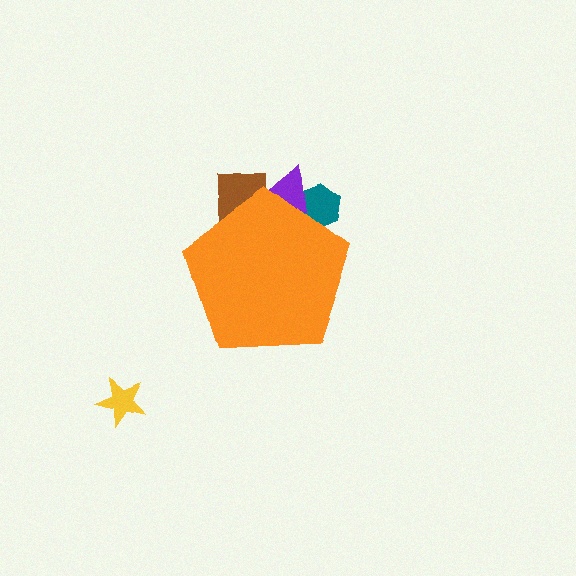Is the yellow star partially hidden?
No, the yellow star is fully visible.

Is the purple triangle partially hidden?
Yes, the purple triangle is partially hidden behind the orange pentagon.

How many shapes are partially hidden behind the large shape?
3 shapes are partially hidden.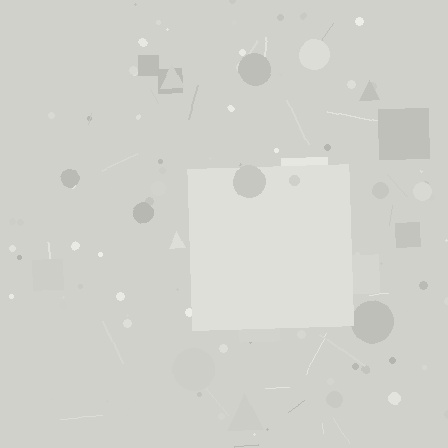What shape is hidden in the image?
A square is hidden in the image.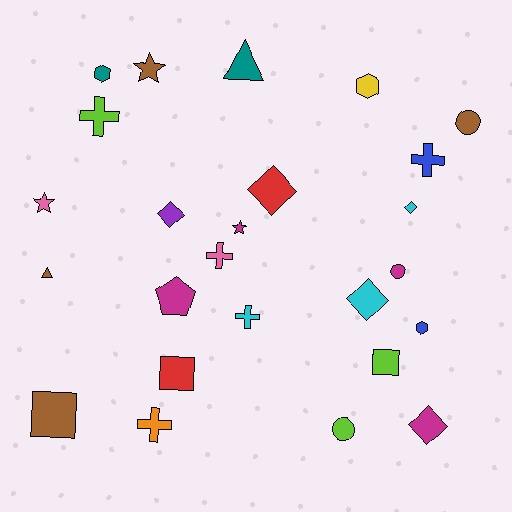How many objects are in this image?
There are 25 objects.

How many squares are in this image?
There are 3 squares.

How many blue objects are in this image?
There are 2 blue objects.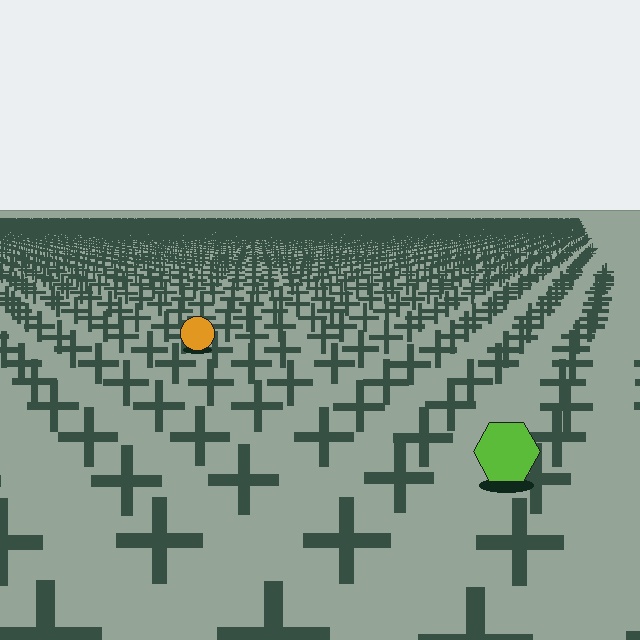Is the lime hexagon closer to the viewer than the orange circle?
Yes. The lime hexagon is closer — you can tell from the texture gradient: the ground texture is coarser near it.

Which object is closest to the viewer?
The lime hexagon is closest. The texture marks near it are larger and more spread out.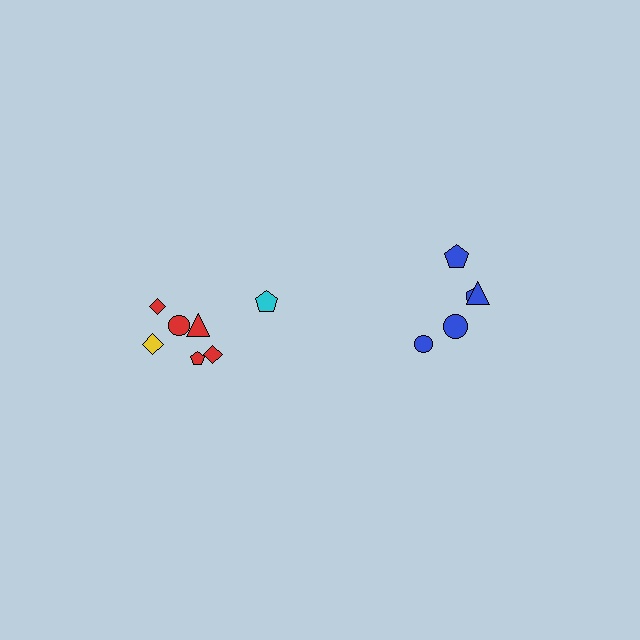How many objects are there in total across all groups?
There are 12 objects.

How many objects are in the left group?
There are 7 objects.